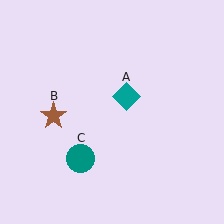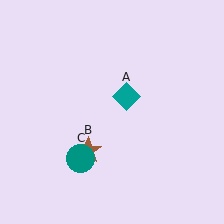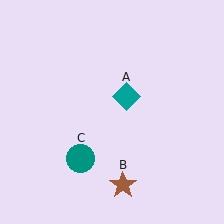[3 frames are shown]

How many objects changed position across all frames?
1 object changed position: brown star (object B).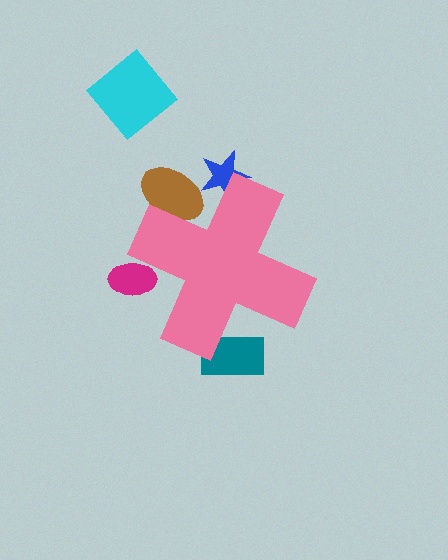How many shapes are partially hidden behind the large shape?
4 shapes are partially hidden.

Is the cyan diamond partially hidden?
No, the cyan diamond is fully visible.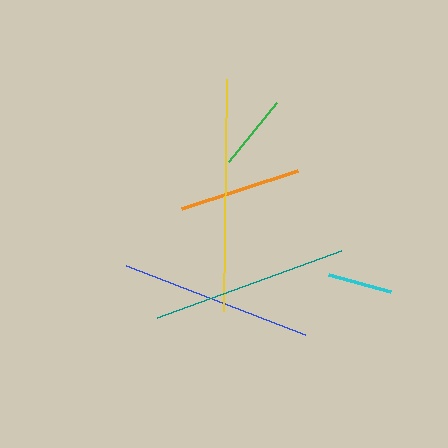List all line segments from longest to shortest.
From longest to shortest: yellow, teal, blue, orange, green, cyan.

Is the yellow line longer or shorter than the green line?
The yellow line is longer than the green line.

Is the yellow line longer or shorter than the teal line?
The yellow line is longer than the teal line.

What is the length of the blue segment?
The blue segment is approximately 192 pixels long.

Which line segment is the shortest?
The cyan line is the shortest at approximately 65 pixels.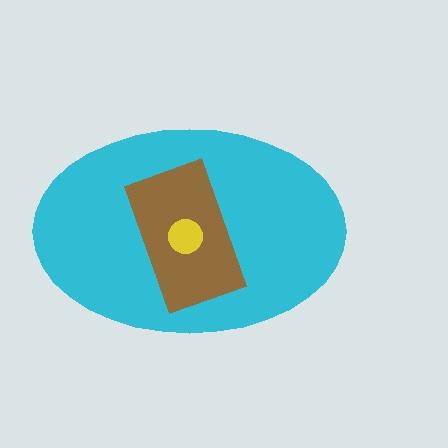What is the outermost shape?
The cyan ellipse.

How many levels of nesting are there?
3.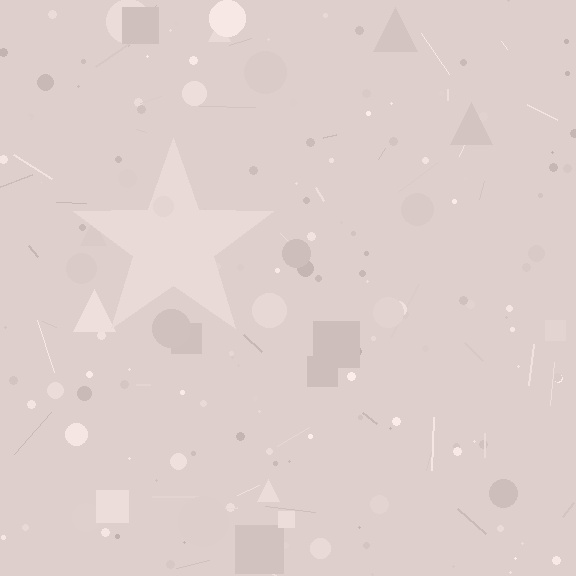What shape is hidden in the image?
A star is hidden in the image.